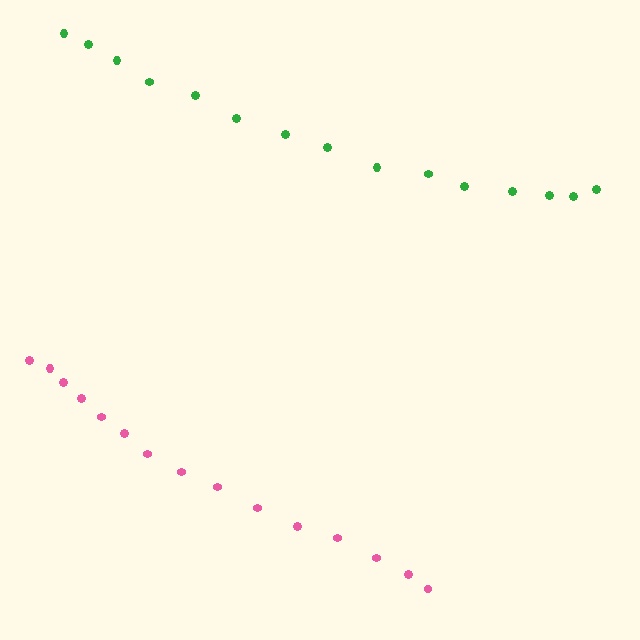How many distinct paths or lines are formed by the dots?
There are 2 distinct paths.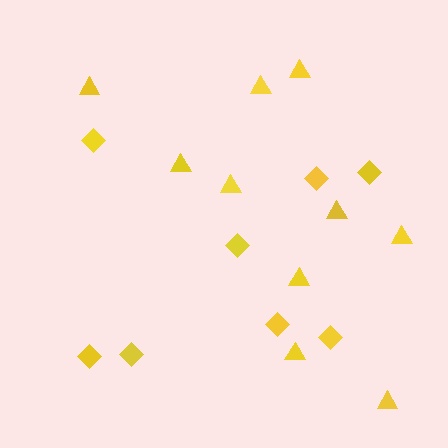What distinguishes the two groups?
There are 2 groups: one group of diamonds (8) and one group of triangles (10).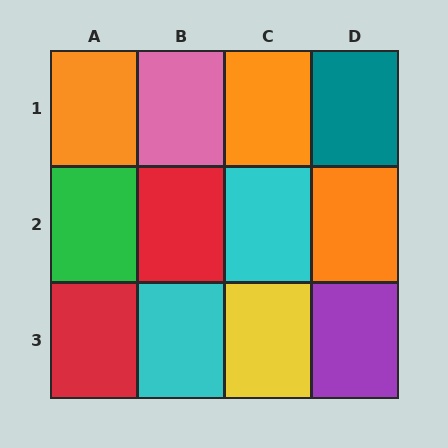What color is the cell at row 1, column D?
Teal.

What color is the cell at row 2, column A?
Green.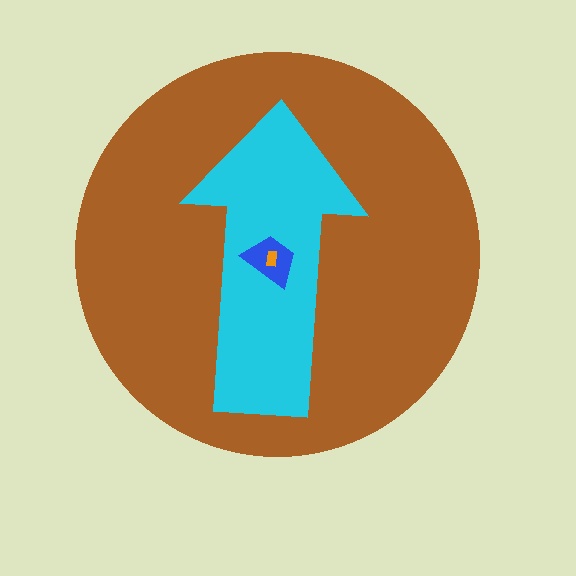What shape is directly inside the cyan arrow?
The blue trapezoid.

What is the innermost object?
The orange rectangle.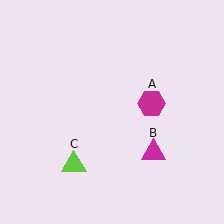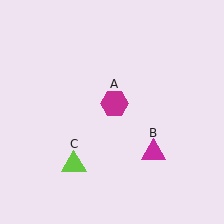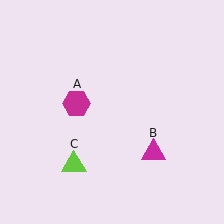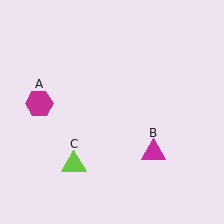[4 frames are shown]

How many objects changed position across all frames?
1 object changed position: magenta hexagon (object A).